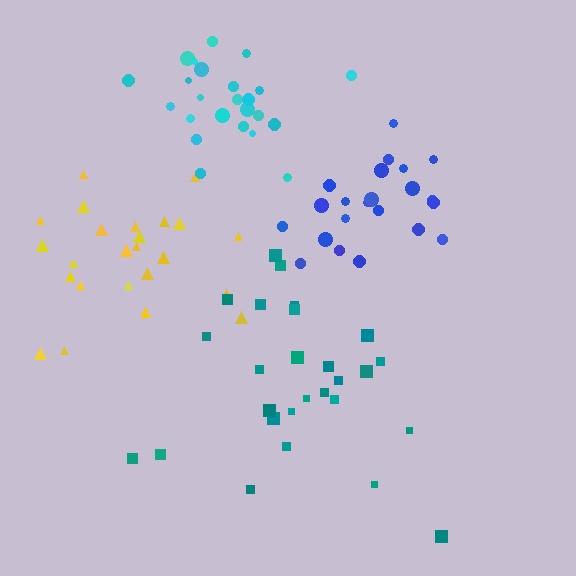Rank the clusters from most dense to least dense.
blue, cyan, yellow, teal.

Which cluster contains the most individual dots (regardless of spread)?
Teal (27).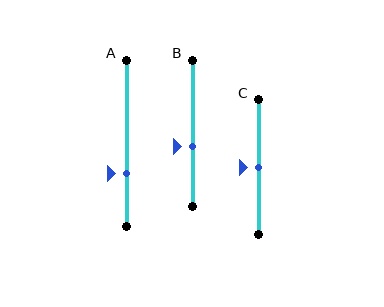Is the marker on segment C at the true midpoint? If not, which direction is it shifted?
Yes, the marker on segment C is at the true midpoint.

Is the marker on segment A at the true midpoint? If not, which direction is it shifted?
No, the marker on segment A is shifted downward by about 19% of the segment length.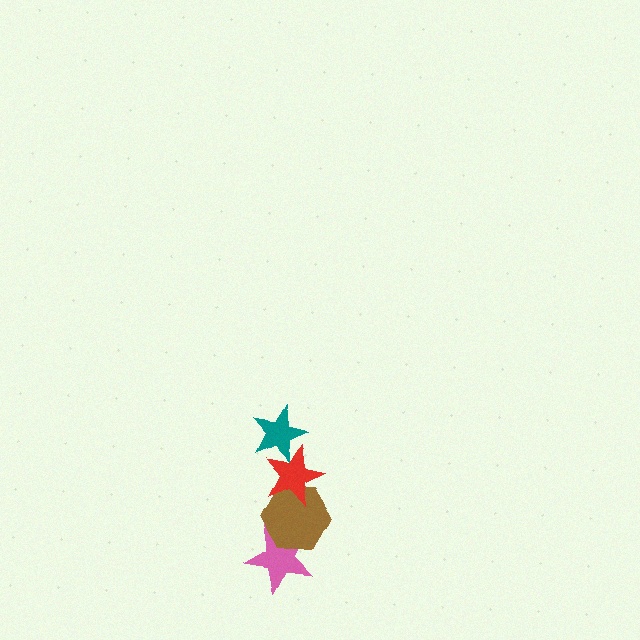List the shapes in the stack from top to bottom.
From top to bottom: the teal star, the red star, the brown hexagon, the pink star.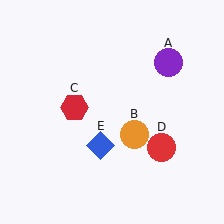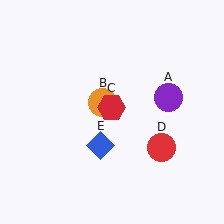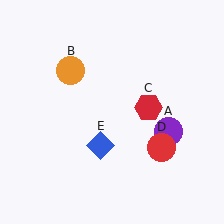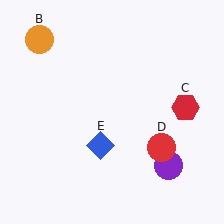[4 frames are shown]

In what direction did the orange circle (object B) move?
The orange circle (object B) moved up and to the left.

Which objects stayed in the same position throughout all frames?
Red circle (object D) and blue diamond (object E) remained stationary.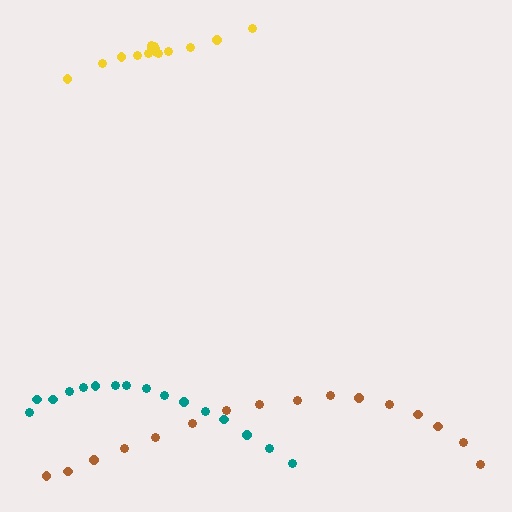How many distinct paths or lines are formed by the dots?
There are 3 distinct paths.